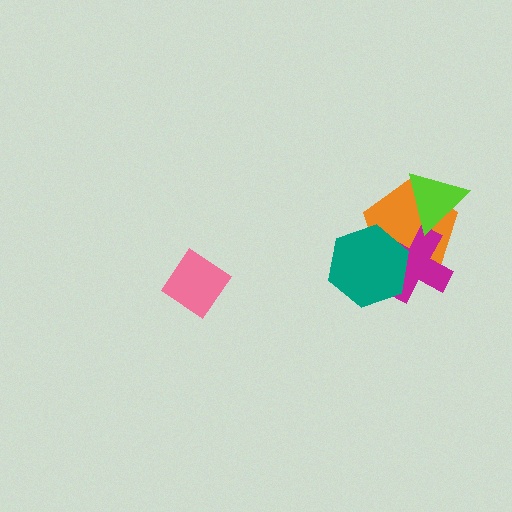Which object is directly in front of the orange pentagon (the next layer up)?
The magenta cross is directly in front of the orange pentagon.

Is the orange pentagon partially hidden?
Yes, it is partially covered by another shape.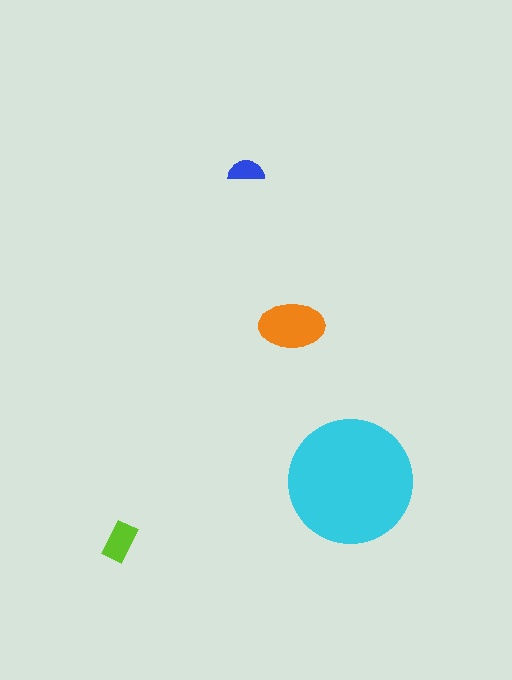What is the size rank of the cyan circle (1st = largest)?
1st.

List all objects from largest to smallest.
The cyan circle, the orange ellipse, the lime rectangle, the blue semicircle.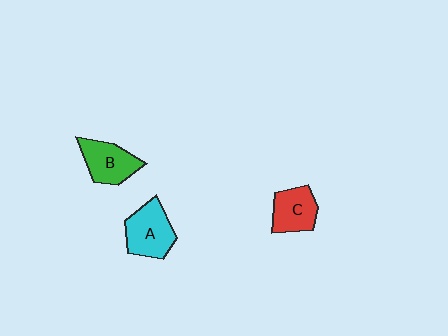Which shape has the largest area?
Shape A (cyan).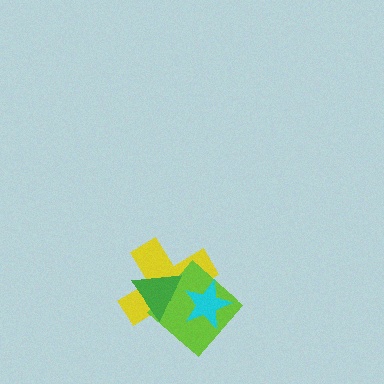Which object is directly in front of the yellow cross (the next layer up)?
The lime diamond is directly in front of the yellow cross.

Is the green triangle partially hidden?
No, no other shape covers it.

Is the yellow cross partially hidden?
Yes, it is partially covered by another shape.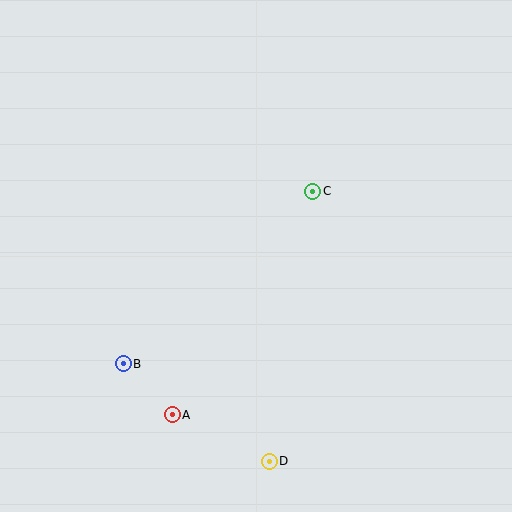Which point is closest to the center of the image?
Point C at (313, 191) is closest to the center.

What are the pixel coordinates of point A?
Point A is at (172, 415).